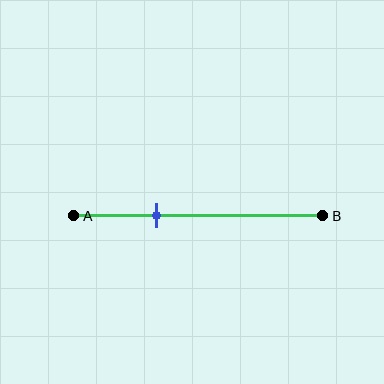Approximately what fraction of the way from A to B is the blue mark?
The blue mark is approximately 35% of the way from A to B.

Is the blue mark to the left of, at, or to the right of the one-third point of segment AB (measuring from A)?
The blue mark is approximately at the one-third point of segment AB.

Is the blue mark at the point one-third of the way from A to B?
Yes, the mark is approximately at the one-third point.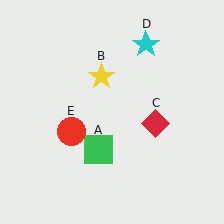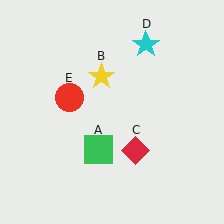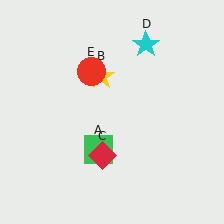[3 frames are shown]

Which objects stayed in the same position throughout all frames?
Green square (object A) and yellow star (object B) and cyan star (object D) remained stationary.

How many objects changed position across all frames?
2 objects changed position: red diamond (object C), red circle (object E).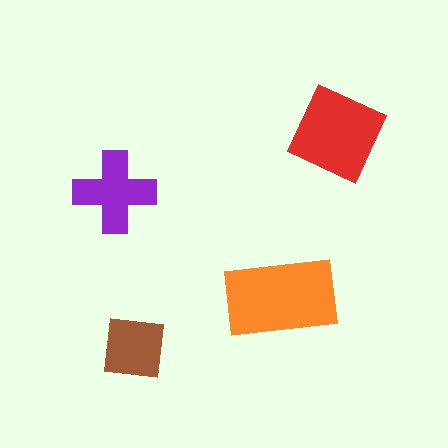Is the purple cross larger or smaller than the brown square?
Larger.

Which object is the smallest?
The brown square.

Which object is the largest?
The orange rectangle.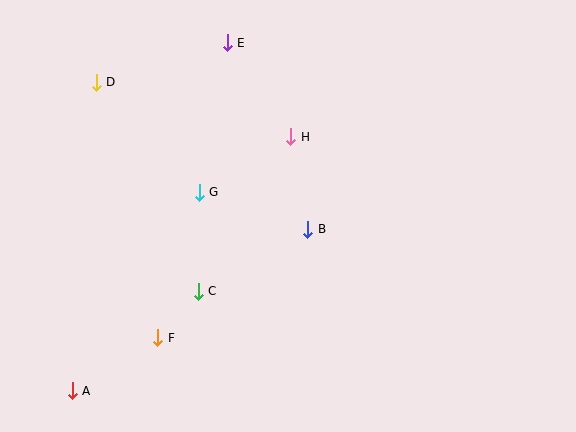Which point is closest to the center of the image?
Point B at (308, 229) is closest to the center.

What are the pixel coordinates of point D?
Point D is at (96, 82).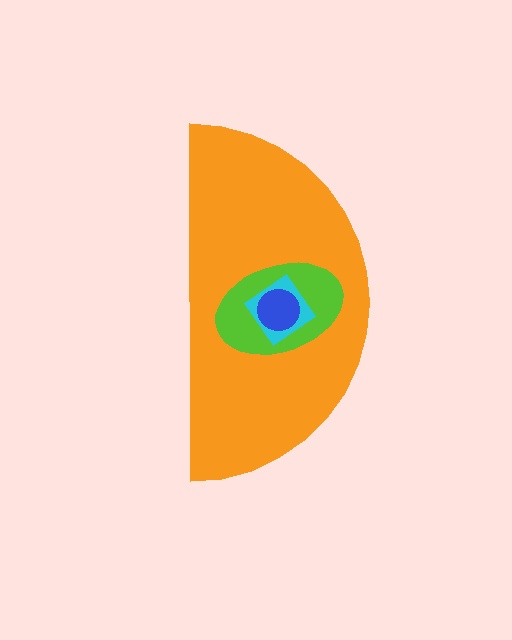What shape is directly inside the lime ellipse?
The cyan diamond.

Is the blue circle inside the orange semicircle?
Yes.